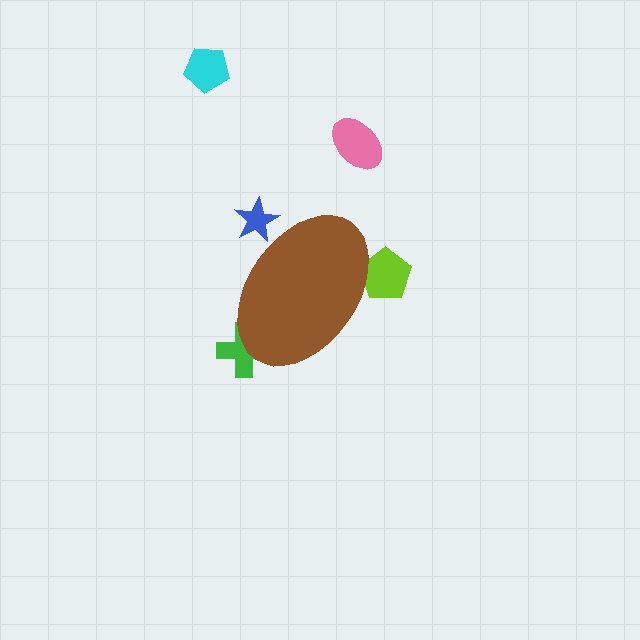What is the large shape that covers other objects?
A brown ellipse.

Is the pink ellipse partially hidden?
No, the pink ellipse is fully visible.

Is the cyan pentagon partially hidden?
No, the cyan pentagon is fully visible.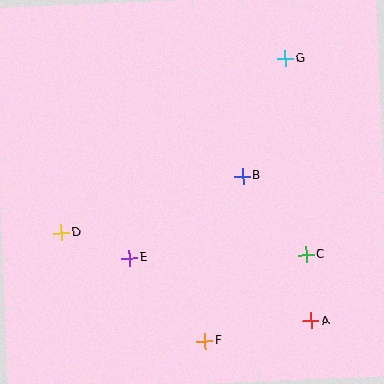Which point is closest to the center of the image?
Point B at (243, 176) is closest to the center.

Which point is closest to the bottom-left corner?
Point D is closest to the bottom-left corner.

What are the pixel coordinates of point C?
Point C is at (306, 255).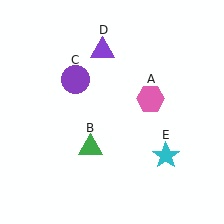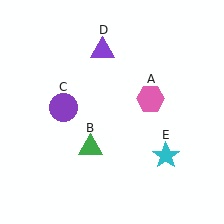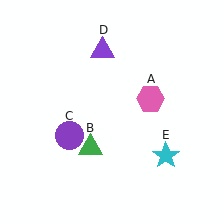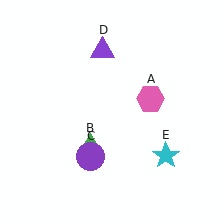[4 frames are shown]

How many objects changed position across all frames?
1 object changed position: purple circle (object C).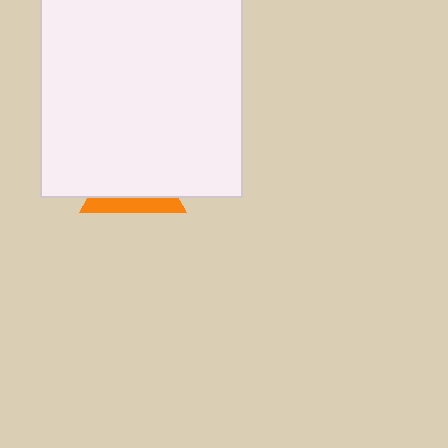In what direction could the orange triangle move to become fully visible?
The orange triangle could move down. That would shift it out from behind the white square entirely.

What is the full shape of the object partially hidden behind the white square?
The partially hidden object is an orange triangle.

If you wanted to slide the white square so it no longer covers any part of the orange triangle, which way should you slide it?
Slide it up — that is the most direct way to separate the two shapes.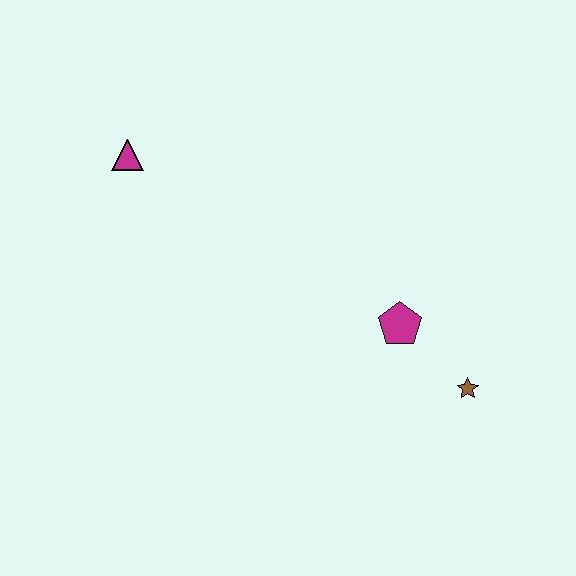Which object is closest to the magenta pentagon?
The brown star is closest to the magenta pentagon.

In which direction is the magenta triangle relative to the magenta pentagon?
The magenta triangle is to the left of the magenta pentagon.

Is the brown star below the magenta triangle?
Yes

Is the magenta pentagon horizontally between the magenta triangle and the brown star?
Yes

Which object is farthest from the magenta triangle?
The brown star is farthest from the magenta triangle.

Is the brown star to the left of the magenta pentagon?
No